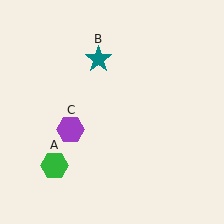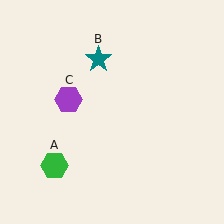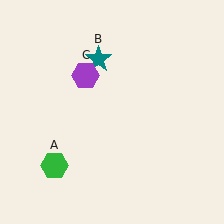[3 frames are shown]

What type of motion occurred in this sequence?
The purple hexagon (object C) rotated clockwise around the center of the scene.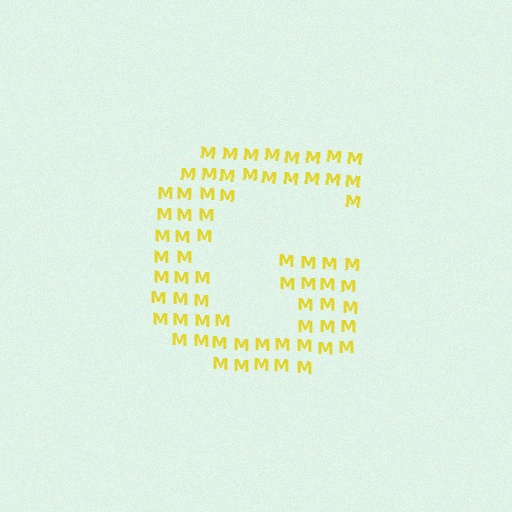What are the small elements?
The small elements are letter M's.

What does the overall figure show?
The overall figure shows the letter G.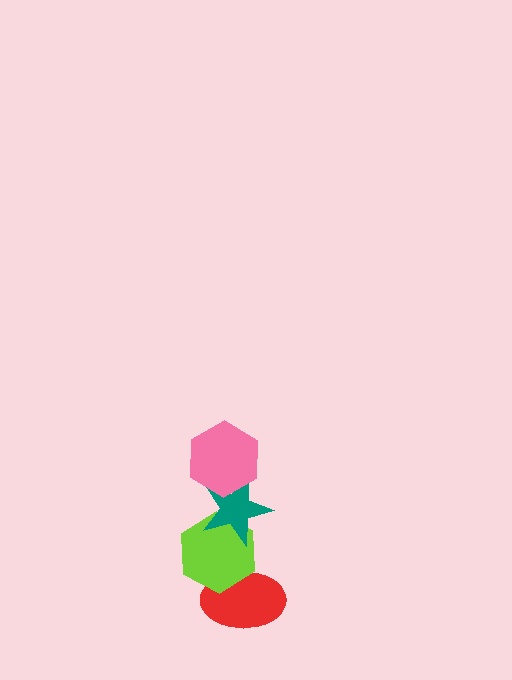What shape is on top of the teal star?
The pink hexagon is on top of the teal star.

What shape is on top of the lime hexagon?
The teal star is on top of the lime hexagon.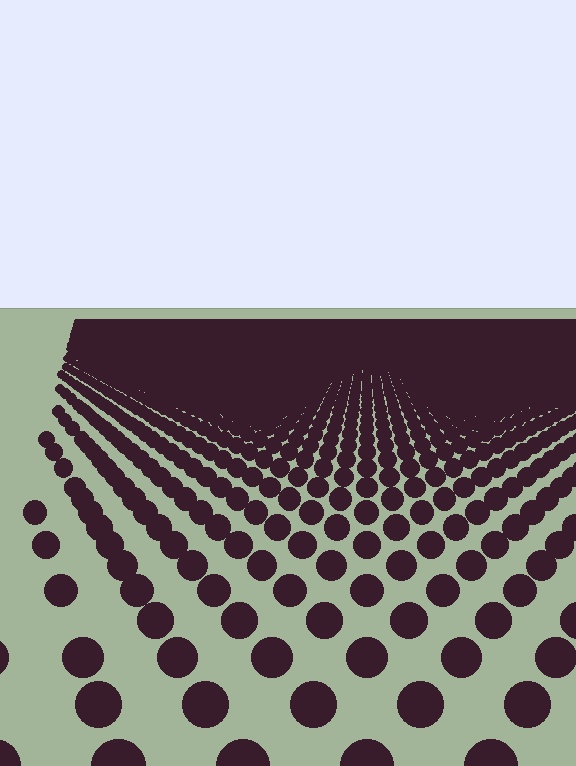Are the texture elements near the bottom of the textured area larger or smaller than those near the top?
Larger. Near the bottom, elements are closer to the viewer and appear at a bigger on-screen size.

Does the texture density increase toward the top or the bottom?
Density increases toward the top.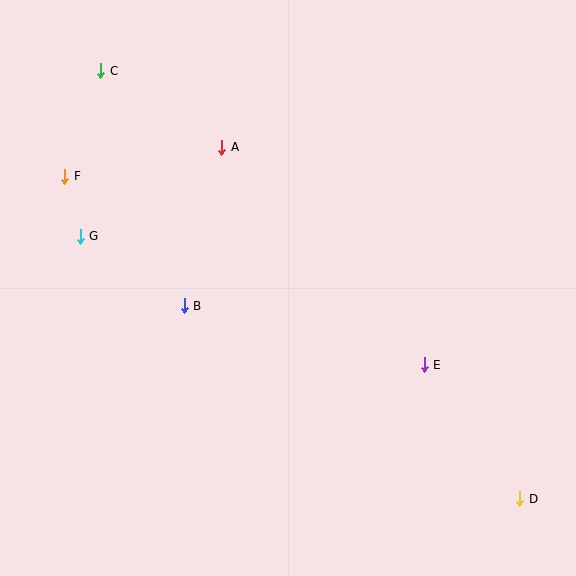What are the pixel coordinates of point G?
Point G is at (80, 236).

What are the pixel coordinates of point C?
Point C is at (101, 71).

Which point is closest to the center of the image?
Point B at (184, 306) is closest to the center.